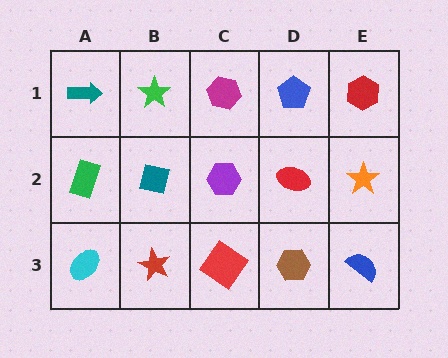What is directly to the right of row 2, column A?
A teal square.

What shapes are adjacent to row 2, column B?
A green star (row 1, column B), a red star (row 3, column B), a green rectangle (row 2, column A), a purple hexagon (row 2, column C).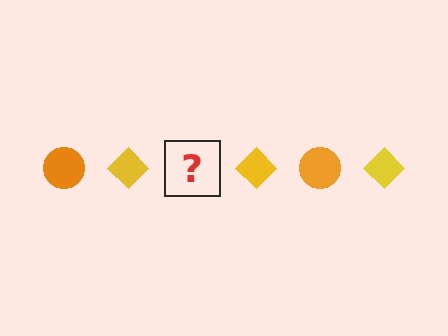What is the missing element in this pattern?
The missing element is an orange circle.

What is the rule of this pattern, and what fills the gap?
The rule is that the pattern alternates between orange circle and yellow diamond. The gap should be filled with an orange circle.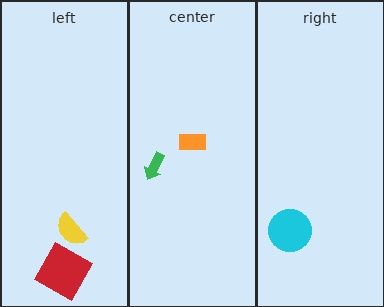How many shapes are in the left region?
2.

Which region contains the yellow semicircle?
The left region.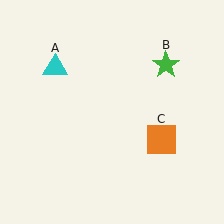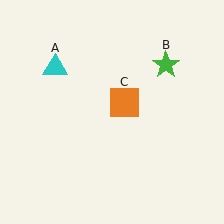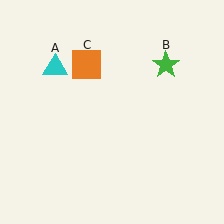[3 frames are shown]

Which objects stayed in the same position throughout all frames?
Cyan triangle (object A) and green star (object B) remained stationary.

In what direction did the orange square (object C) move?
The orange square (object C) moved up and to the left.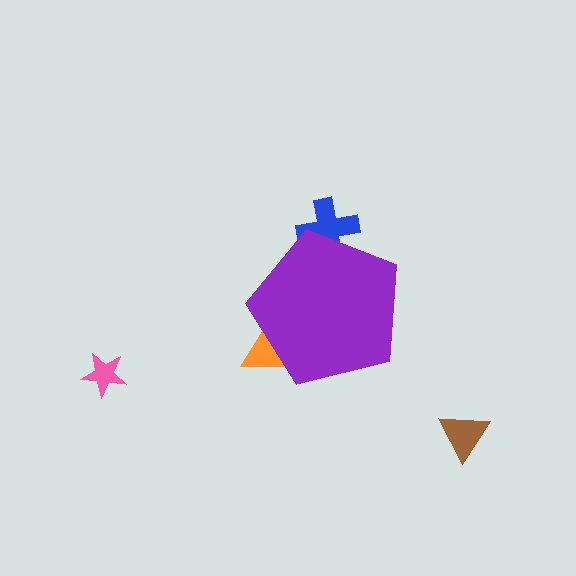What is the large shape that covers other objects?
A purple pentagon.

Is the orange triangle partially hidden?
Yes, the orange triangle is partially hidden behind the purple pentagon.